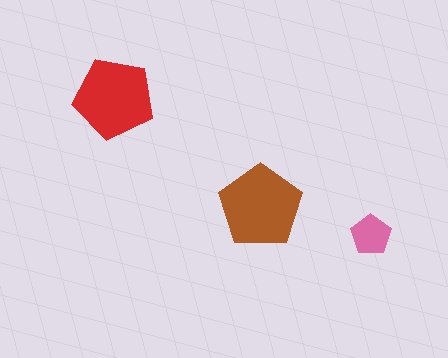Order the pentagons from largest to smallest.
the brown one, the red one, the pink one.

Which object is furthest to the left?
The red pentagon is leftmost.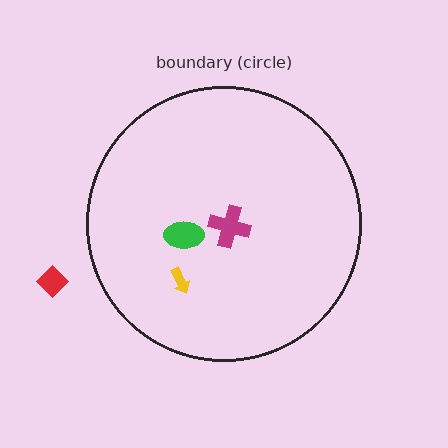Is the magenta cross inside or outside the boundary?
Inside.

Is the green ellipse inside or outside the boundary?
Inside.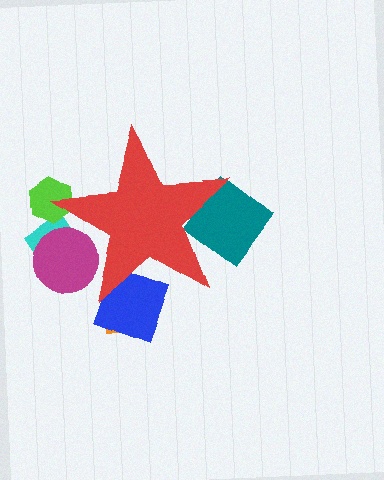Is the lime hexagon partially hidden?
Yes, the lime hexagon is partially hidden behind the red star.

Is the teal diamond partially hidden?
Yes, the teal diamond is partially hidden behind the red star.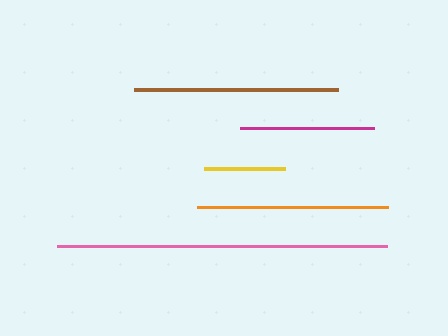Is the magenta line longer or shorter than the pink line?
The pink line is longer than the magenta line.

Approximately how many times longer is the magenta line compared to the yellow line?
The magenta line is approximately 1.7 times the length of the yellow line.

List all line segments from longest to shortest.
From longest to shortest: pink, brown, orange, magenta, yellow.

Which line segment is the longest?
The pink line is the longest at approximately 330 pixels.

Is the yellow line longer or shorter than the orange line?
The orange line is longer than the yellow line.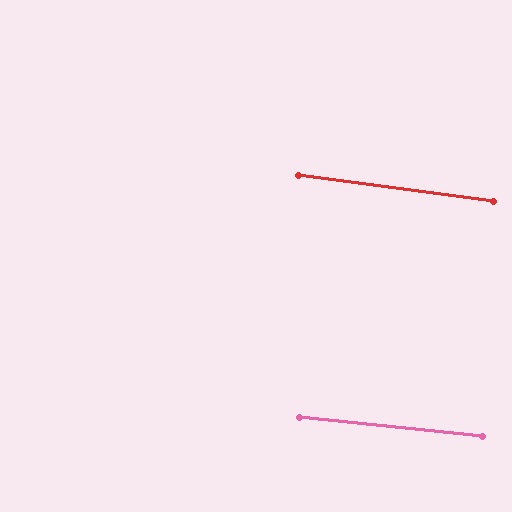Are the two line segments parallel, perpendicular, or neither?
Parallel — their directions differ by only 1.8°.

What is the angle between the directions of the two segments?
Approximately 2 degrees.